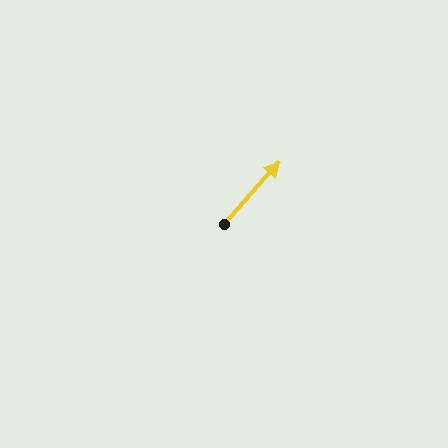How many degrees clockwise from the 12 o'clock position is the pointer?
Approximately 42 degrees.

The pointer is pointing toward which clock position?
Roughly 1 o'clock.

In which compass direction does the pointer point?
Northeast.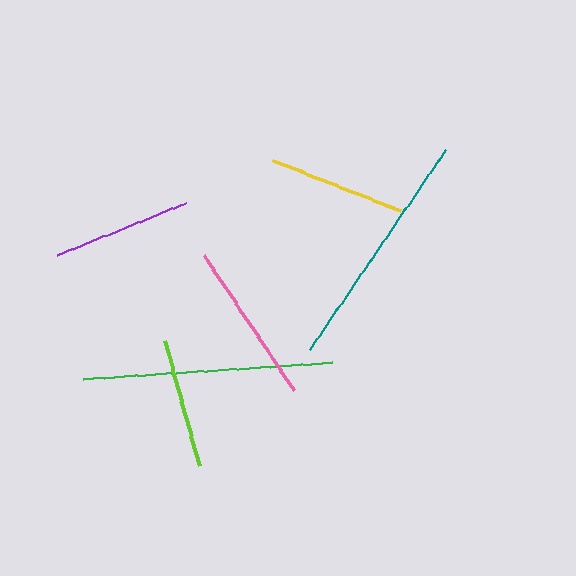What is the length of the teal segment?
The teal segment is approximately 241 pixels long.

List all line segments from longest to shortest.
From longest to shortest: green, teal, pink, purple, yellow, lime.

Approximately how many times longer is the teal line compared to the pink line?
The teal line is approximately 1.5 times the length of the pink line.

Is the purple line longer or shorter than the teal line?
The teal line is longer than the purple line.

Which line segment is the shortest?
The lime line is the shortest at approximately 130 pixels.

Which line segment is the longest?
The green line is the longest at approximately 249 pixels.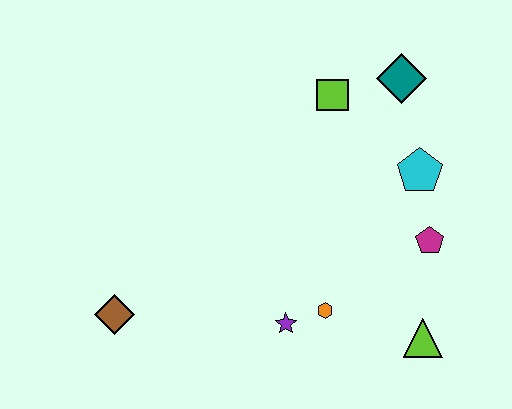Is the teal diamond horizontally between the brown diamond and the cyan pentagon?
Yes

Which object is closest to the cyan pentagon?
The magenta pentagon is closest to the cyan pentagon.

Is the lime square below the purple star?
No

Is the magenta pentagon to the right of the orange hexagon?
Yes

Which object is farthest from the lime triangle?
The brown diamond is farthest from the lime triangle.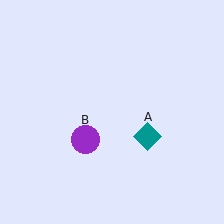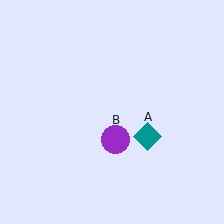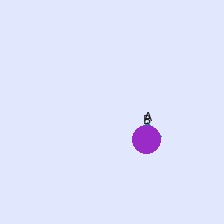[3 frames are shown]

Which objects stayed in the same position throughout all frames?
Teal diamond (object A) remained stationary.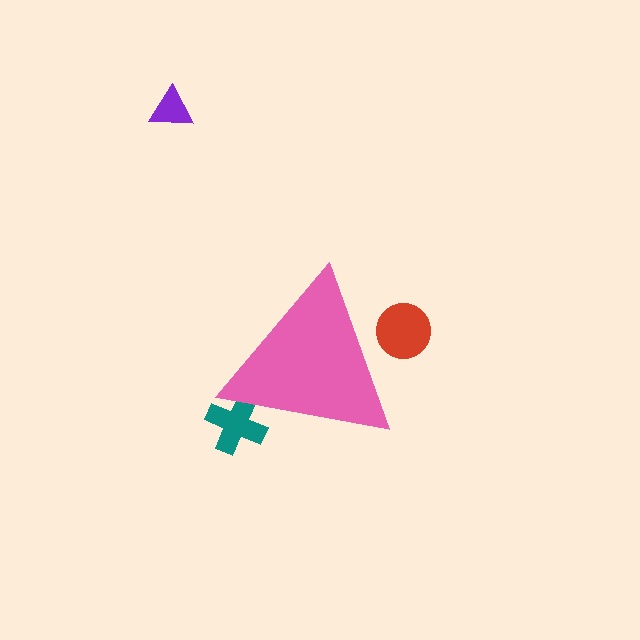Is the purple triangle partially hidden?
No, the purple triangle is fully visible.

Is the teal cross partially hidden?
Yes, the teal cross is partially hidden behind the pink triangle.